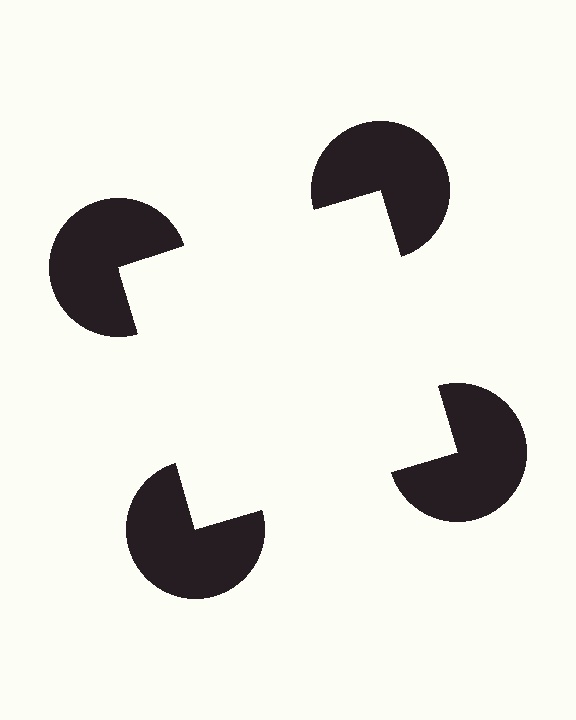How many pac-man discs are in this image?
There are 4 — one at each vertex of the illusory square.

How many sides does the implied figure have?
4 sides.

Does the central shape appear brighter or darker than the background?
It typically appears slightly brighter than the background, even though no actual brightness change is drawn.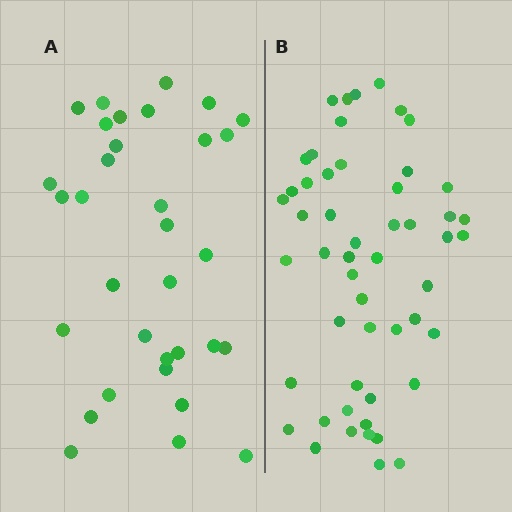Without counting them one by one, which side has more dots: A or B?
Region B (the right region) has more dots.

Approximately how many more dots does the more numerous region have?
Region B has approximately 20 more dots than region A.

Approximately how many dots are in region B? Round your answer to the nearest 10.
About 50 dots. (The exact count is 52, which rounds to 50.)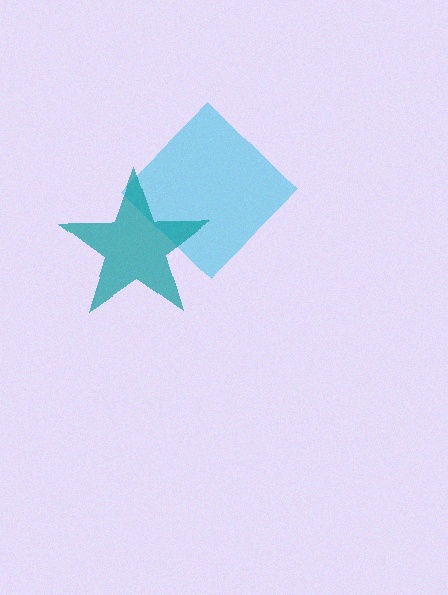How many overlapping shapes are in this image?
There are 2 overlapping shapes in the image.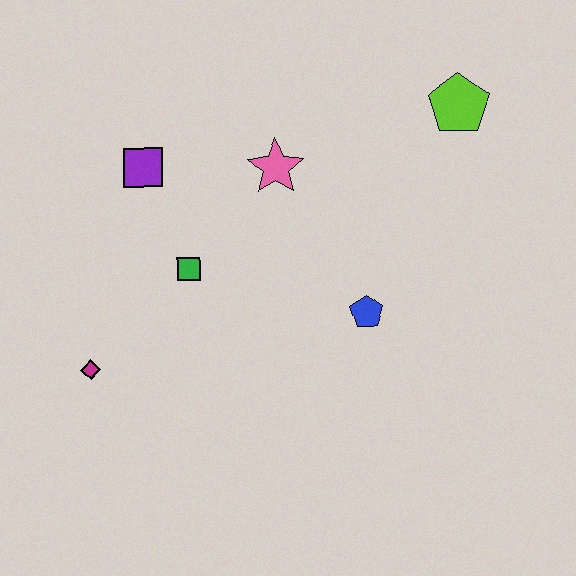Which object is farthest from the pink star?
The magenta diamond is farthest from the pink star.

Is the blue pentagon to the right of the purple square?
Yes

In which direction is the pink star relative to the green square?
The pink star is above the green square.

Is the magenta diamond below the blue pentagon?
Yes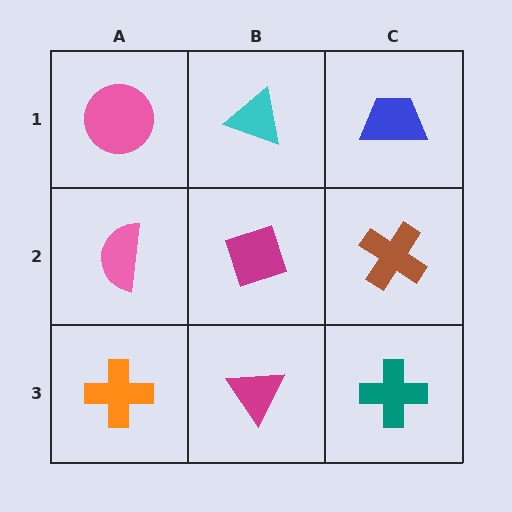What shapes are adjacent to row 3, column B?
A magenta diamond (row 2, column B), an orange cross (row 3, column A), a teal cross (row 3, column C).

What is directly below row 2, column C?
A teal cross.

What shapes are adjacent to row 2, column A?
A pink circle (row 1, column A), an orange cross (row 3, column A), a magenta diamond (row 2, column B).